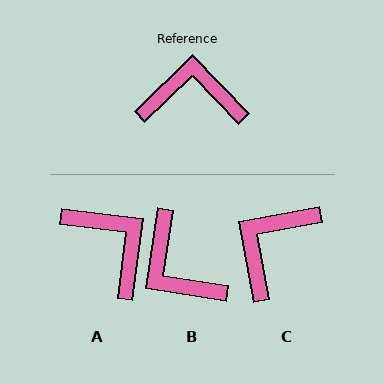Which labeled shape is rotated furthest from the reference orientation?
B, about 127 degrees away.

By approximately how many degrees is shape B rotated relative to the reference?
Approximately 127 degrees counter-clockwise.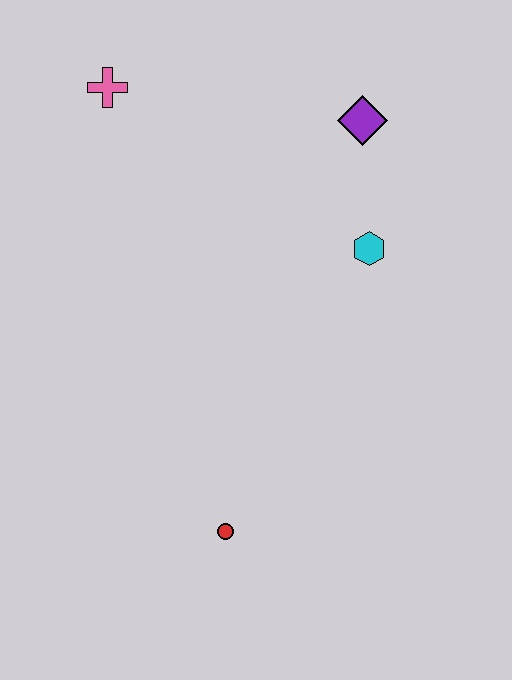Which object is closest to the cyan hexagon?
The purple diamond is closest to the cyan hexagon.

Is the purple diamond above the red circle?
Yes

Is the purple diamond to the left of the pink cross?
No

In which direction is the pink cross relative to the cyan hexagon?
The pink cross is to the left of the cyan hexagon.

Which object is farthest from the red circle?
The pink cross is farthest from the red circle.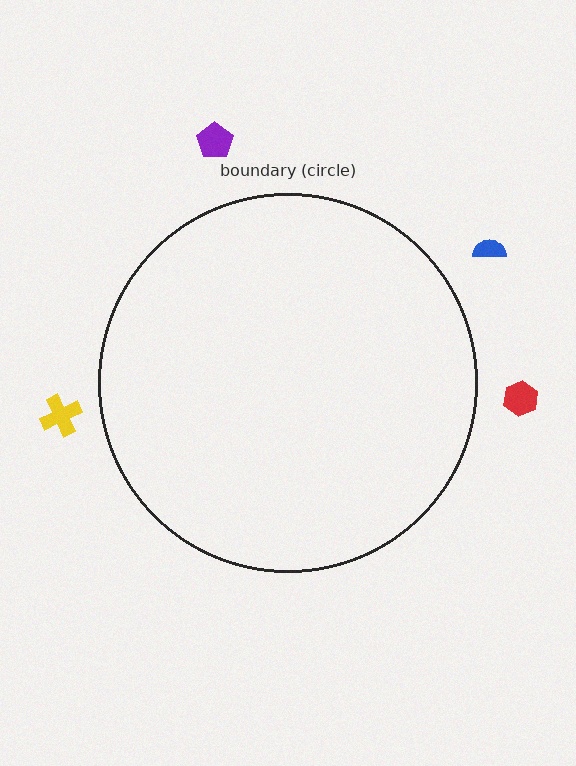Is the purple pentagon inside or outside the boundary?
Outside.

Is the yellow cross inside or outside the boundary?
Outside.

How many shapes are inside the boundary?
0 inside, 4 outside.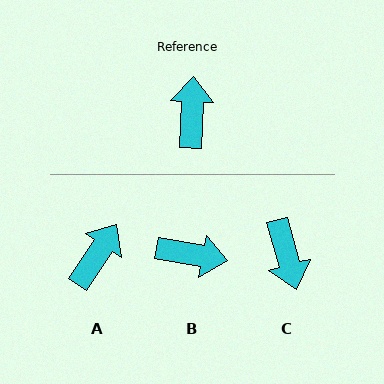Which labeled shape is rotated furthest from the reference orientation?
C, about 162 degrees away.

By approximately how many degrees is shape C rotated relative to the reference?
Approximately 162 degrees clockwise.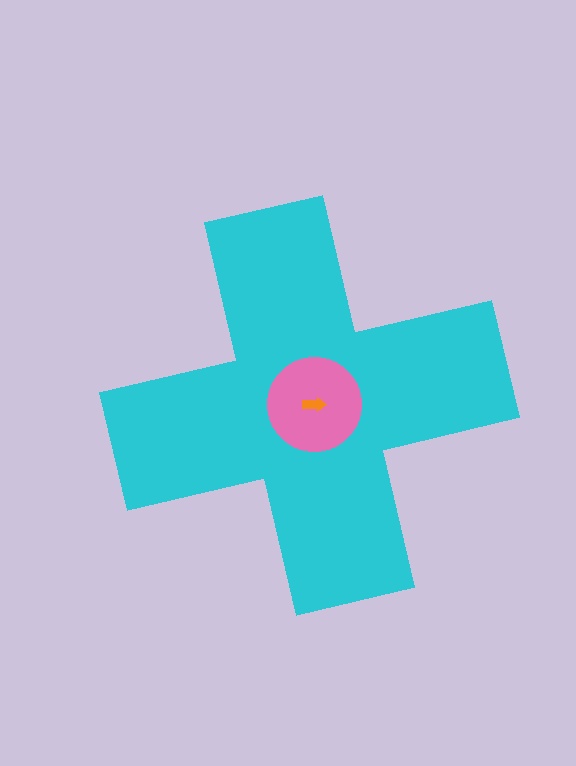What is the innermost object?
The orange arrow.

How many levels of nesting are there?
3.